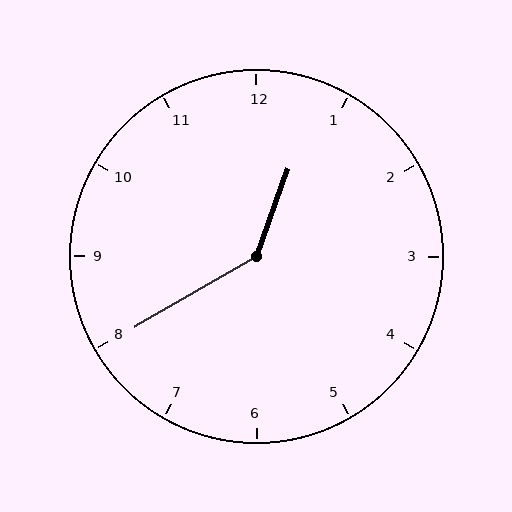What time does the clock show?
12:40.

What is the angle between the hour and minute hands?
Approximately 140 degrees.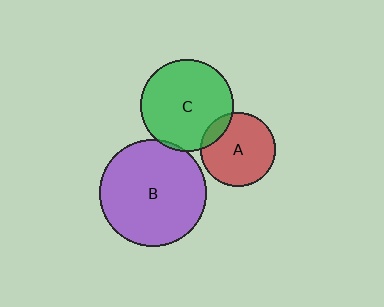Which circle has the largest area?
Circle B (purple).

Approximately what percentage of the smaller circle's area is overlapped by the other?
Approximately 5%.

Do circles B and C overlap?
Yes.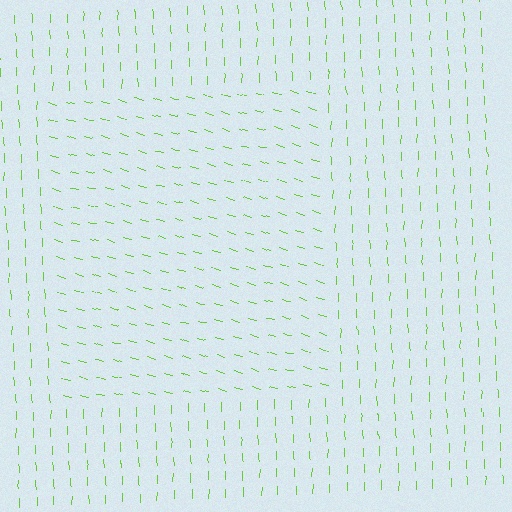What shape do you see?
I see a rectangle.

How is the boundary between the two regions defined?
The boundary is defined purely by a change in line orientation (approximately 73 degrees difference). All lines are the same color and thickness.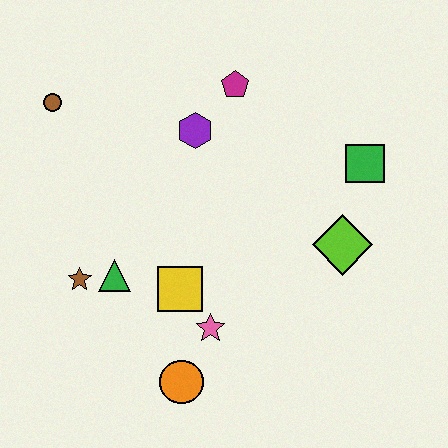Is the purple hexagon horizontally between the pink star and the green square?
No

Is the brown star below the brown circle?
Yes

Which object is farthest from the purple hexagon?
The orange circle is farthest from the purple hexagon.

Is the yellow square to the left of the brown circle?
No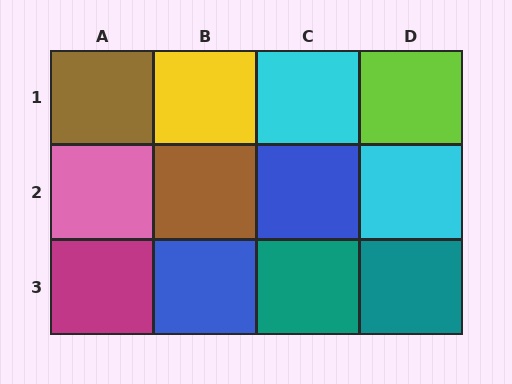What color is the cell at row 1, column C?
Cyan.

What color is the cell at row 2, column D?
Cyan.